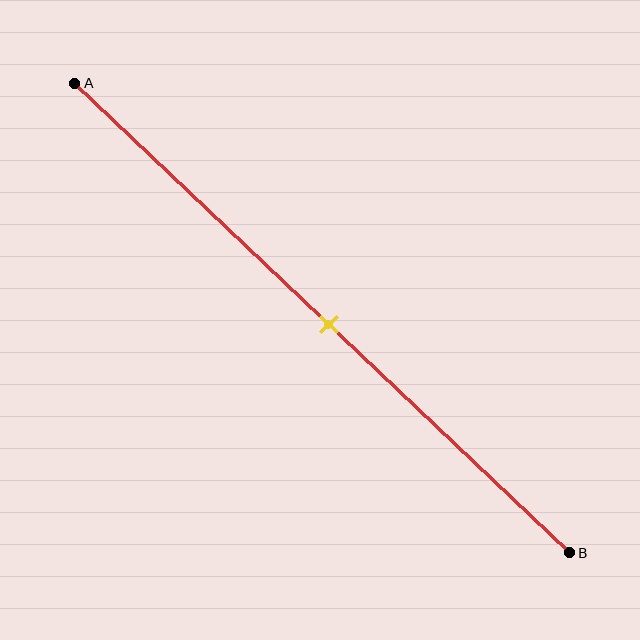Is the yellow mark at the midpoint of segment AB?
Yes, the mark is approximately at the midpoint.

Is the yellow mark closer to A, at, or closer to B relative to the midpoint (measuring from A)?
The yellow mark is approximately at the midpoint of segment AB.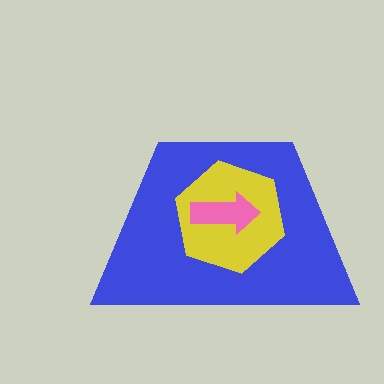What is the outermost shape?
The blue trapezoid.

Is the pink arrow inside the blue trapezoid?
Yes.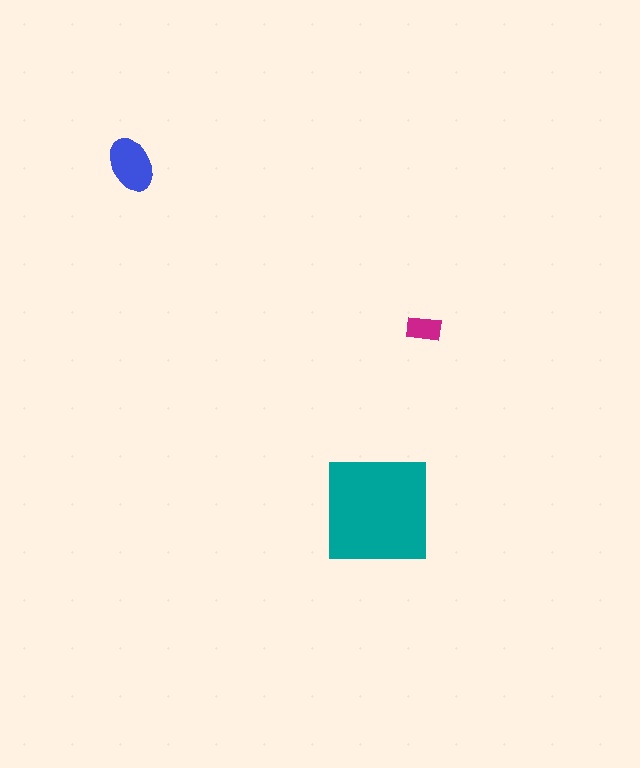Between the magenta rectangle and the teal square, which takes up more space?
The teal square.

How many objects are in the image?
There are 3 objects in the image.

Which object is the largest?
The teal square.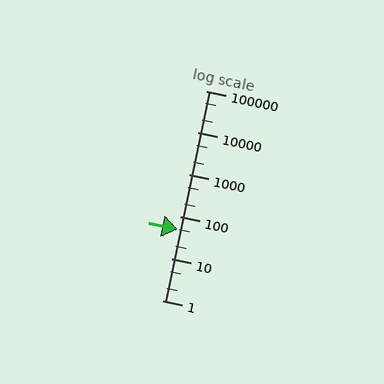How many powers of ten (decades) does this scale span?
The scale spans 5 decades, from 1 to 100000.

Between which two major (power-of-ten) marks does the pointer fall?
The pointer is between 10 and 100.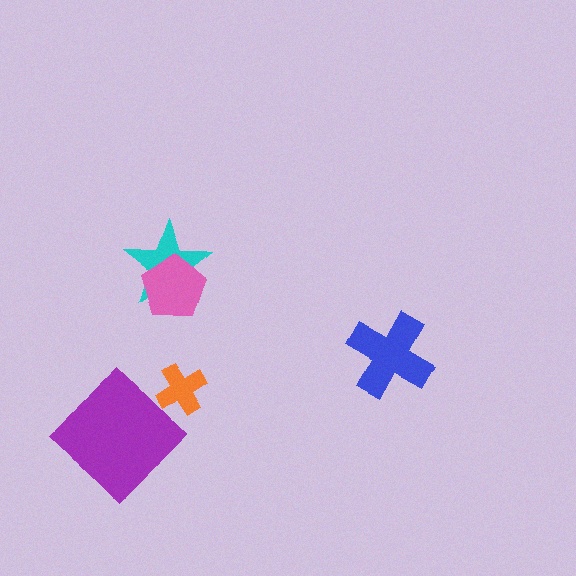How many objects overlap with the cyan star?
1 object overlaps with the cyan star.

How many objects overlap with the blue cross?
0 objects overlap with the blue cross.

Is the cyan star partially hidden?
Yes, it is partially covered by another shape.